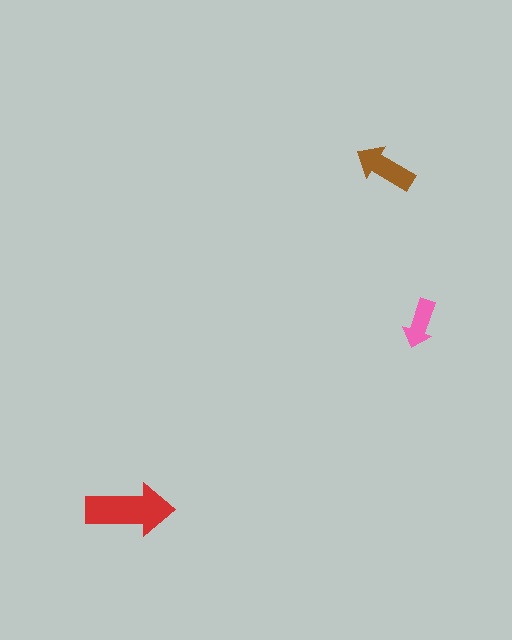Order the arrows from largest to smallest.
the red one, the brown one, the pink one.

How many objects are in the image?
There are 3 objects in the image.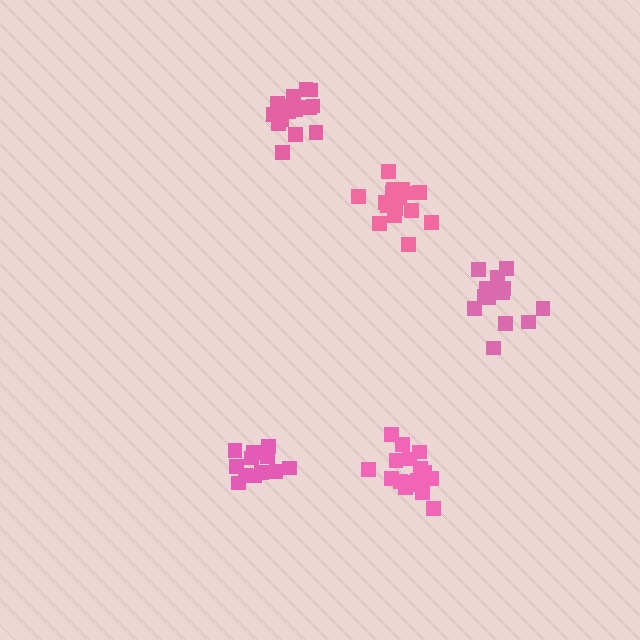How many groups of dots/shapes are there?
There are 5 groups.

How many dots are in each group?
Group 1: 16 dots, Group 2: 12 dots, Group 3: 17 dots, Group 4: 18 dots, Group 5: 14 dots (77 total).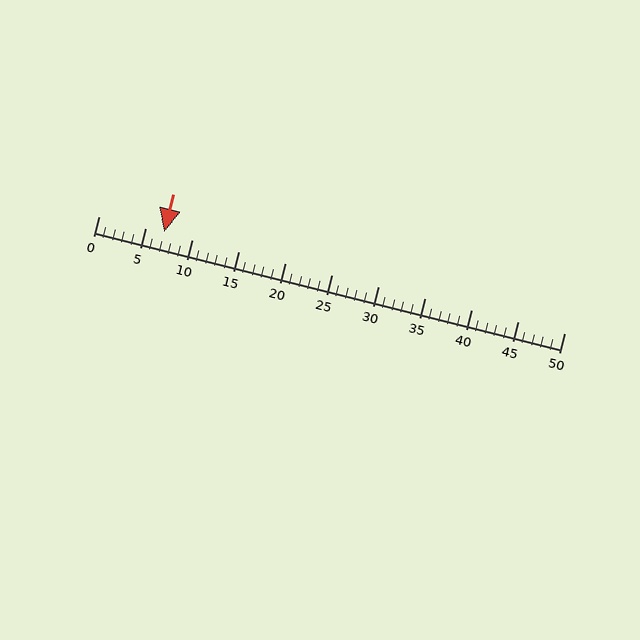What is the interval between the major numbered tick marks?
The major tick marks are spaced 5 units apart.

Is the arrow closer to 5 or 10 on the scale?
The arrow is closer to 5.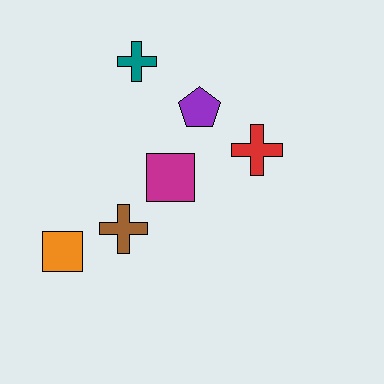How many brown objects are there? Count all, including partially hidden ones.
There is 1 brown object.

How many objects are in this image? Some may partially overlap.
There are 6 objects.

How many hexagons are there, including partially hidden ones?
There are no hexagons.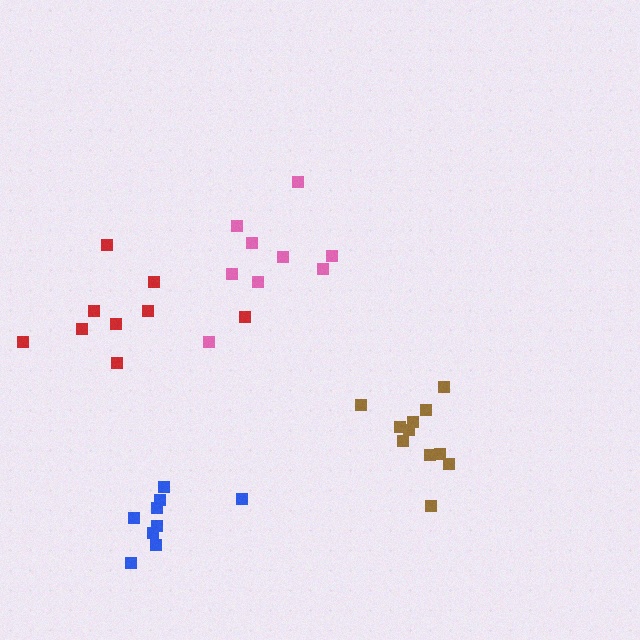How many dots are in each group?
Group 1: 9 dots, Group 2: 11 dots, Group 3: 9 dots, Group 4: 9 dots (38 total).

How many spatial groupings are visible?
There are 4 spatial groupings.